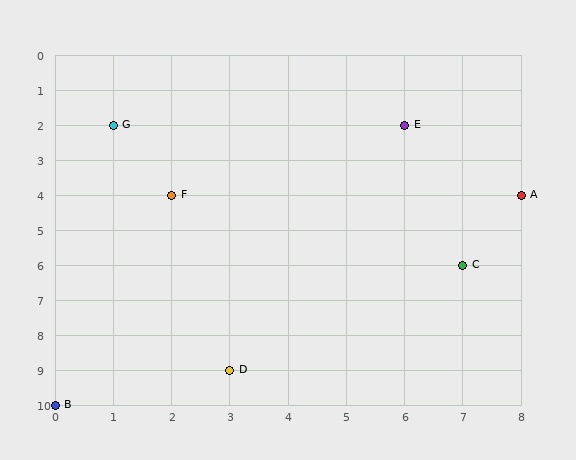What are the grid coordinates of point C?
Point C is at grid coordinates (7, 6).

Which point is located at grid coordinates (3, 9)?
Point D is at (3, 9).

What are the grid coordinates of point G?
Point G is at grid coordinates (1, 2).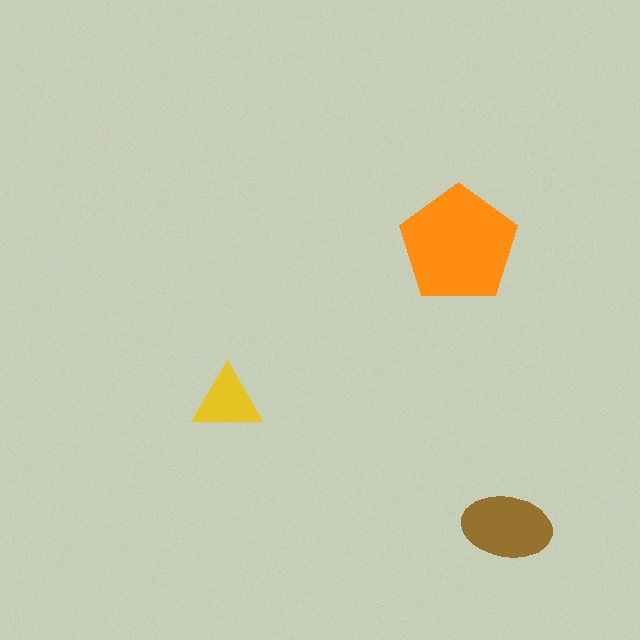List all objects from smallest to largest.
The yellow triangle, the brown ellipse, the orange pentagon.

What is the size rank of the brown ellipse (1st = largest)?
2nd.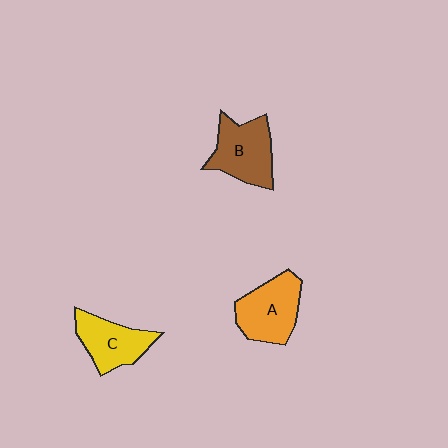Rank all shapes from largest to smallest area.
From largest to smallest: B (brown), A (orange), C (yellow).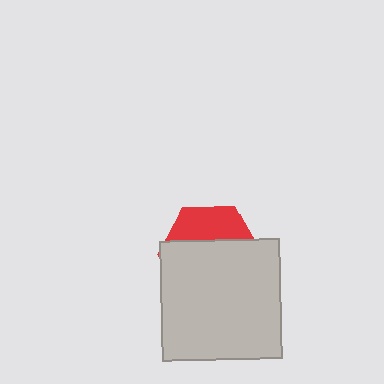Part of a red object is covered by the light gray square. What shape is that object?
It is a hexagon.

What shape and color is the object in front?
The object in front is a light gray square.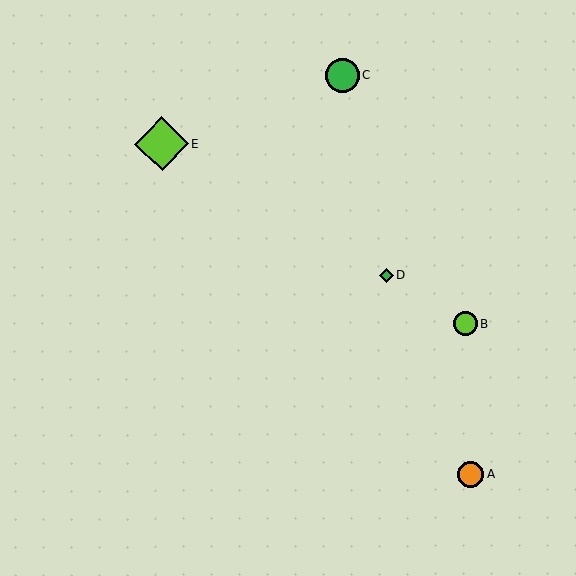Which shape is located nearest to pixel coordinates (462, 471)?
The orange circle (labeled A) at (470, 475) is nearest to that location.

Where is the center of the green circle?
The center of the green circle is at (343, 75).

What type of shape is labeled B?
Shape B is a lime circle.